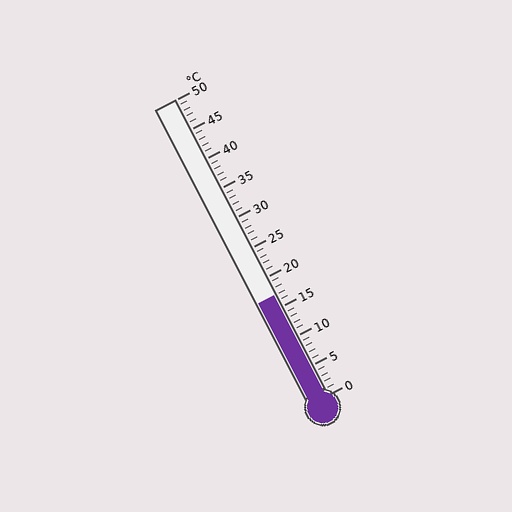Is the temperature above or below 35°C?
The temperature is below 35°C.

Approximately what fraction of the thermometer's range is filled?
The thermometer is filled to approximately 35% of its range.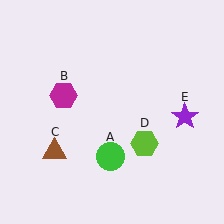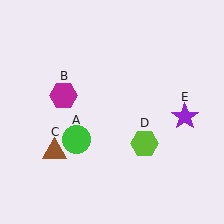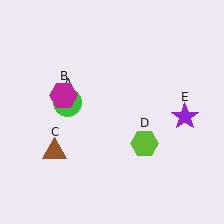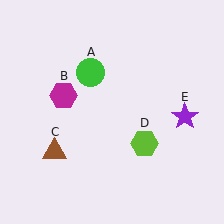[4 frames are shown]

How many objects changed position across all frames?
1 object changed position: green circle (object A).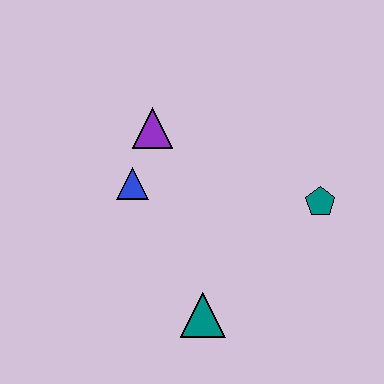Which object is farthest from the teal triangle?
The purple triangle is farthest from the teal triangle.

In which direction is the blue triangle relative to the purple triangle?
The blue triangle is below the purple triangle.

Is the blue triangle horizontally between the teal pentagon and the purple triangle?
No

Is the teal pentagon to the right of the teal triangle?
Yes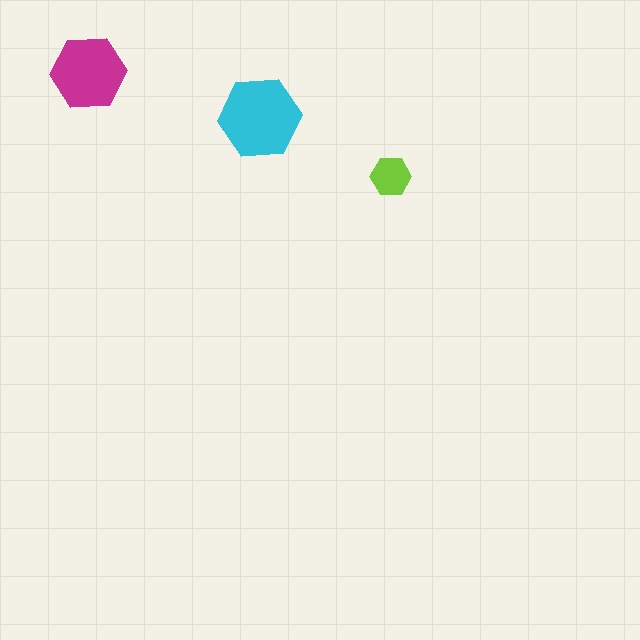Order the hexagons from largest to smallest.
the cyan one, the magenta one, the lime one.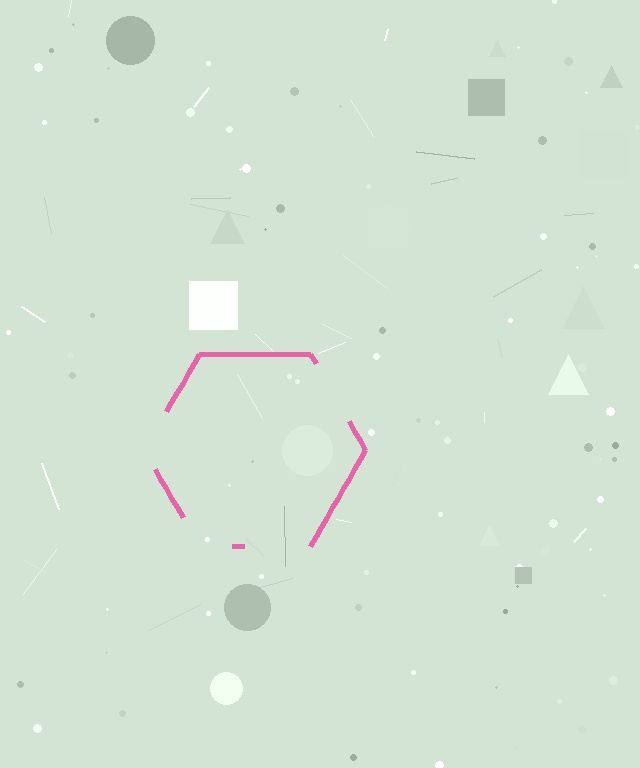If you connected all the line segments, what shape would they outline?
They would outline a hexagon.